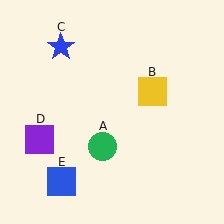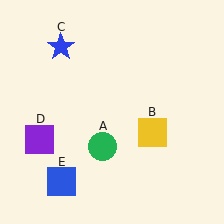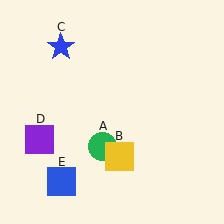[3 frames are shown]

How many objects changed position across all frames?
1 object changed position: yellow square (object B).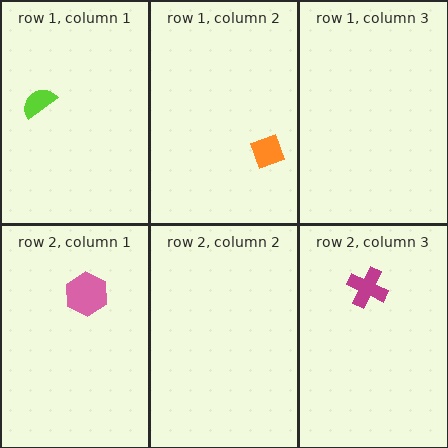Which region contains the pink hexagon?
The row 2, column 1 region.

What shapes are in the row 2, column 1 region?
The pink hexagon.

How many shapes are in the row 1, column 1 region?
1.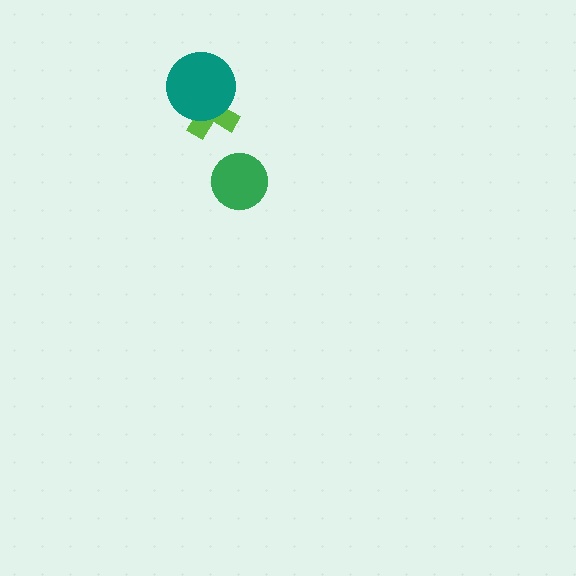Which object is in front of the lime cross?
The teal circle is in front of the lime cross.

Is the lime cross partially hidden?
Yes, it is partially covered by another shape.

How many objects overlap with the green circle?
0 objects overlap with the green circle.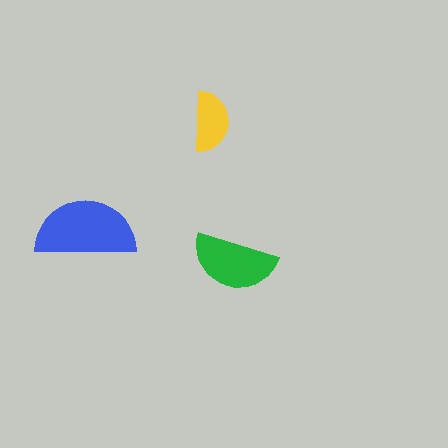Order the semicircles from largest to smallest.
the blue one, the green one, the yellow one.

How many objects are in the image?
There are 3 objects in the image.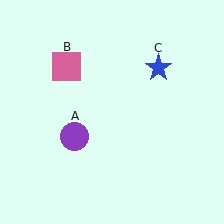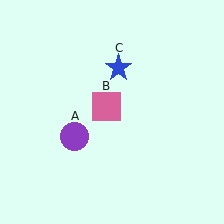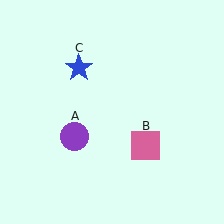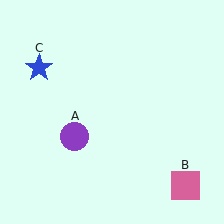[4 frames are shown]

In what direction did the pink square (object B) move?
The pink square (object B) moved down and to the right.